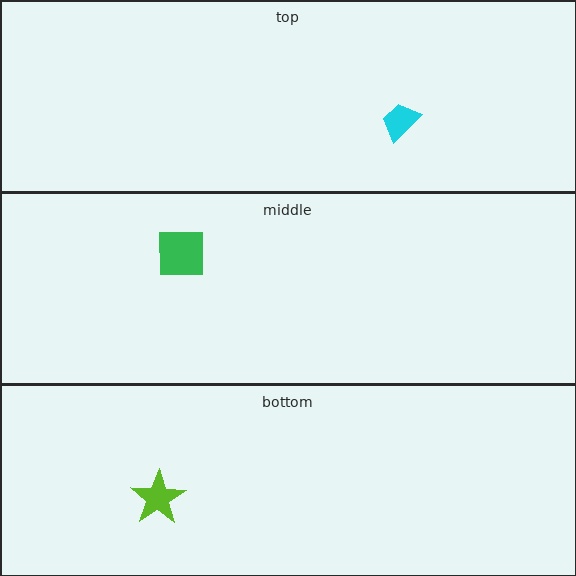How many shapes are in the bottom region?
1.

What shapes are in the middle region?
The green square.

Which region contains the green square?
The middle region.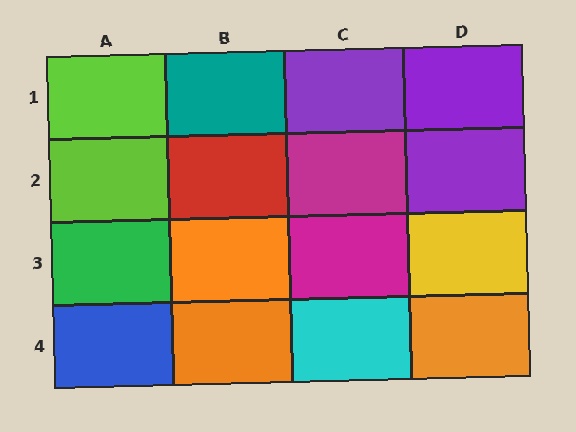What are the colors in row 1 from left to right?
Lime, teal, purple, purple.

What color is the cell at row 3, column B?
Orange.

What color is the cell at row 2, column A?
Lime.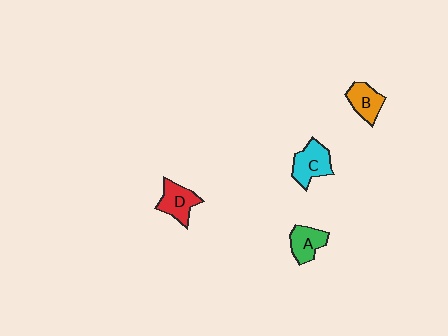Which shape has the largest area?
Shape C (cyan).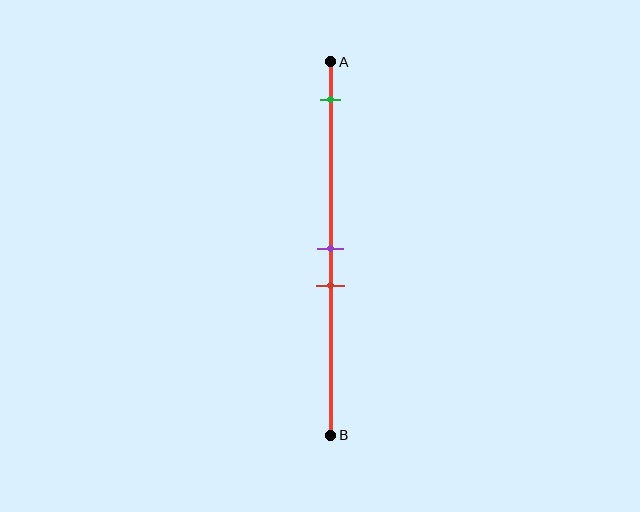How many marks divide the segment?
There are 3 marks dividing the segment.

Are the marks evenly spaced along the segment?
No, the marks are not evenly spaced.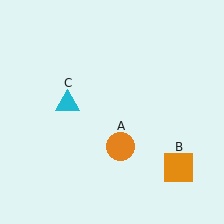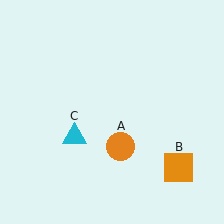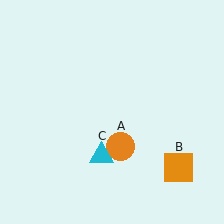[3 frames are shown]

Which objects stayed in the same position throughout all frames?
Orange circle (object A) and orange square (object B) remained stationary.